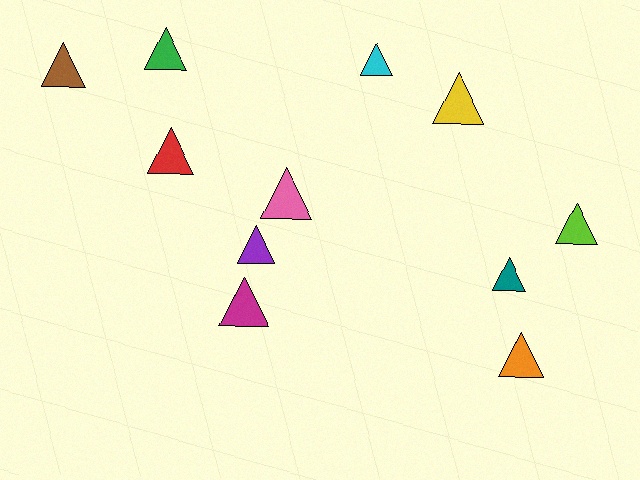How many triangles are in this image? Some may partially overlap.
There are 11 triangles.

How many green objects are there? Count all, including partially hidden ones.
There is 1 green object.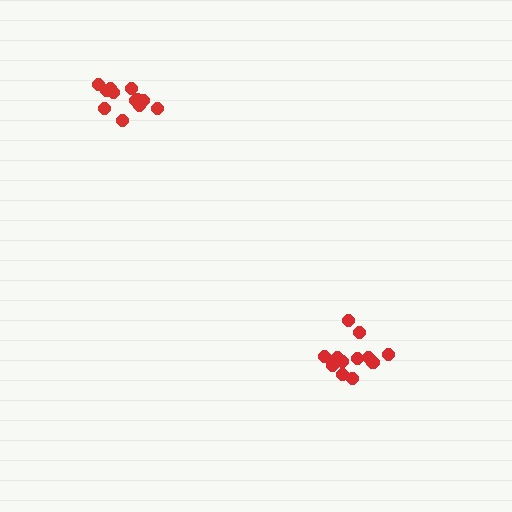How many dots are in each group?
Group 1: 12 dots, Group 2: 12 dots (24 total).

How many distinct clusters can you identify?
There are 2 distinct clusters.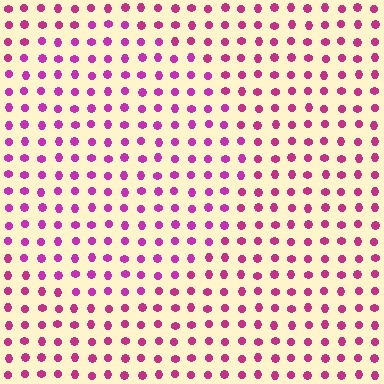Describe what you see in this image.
The image is filled with small magenta elements in a uniform arrangement. A circle-shaped region is visible where the elements are tinted to a slightly different hue, forming a subtle color boundary.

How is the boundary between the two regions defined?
The boundary is defined purely by a slight shift in hue (about 18 degrees). Spacing, size, and orientation are identical on both sides.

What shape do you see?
I see a circle.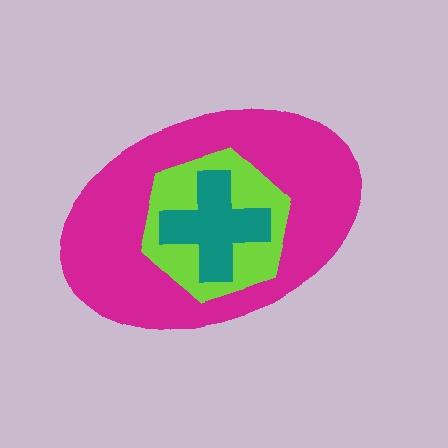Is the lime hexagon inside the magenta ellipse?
Yes.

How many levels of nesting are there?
3.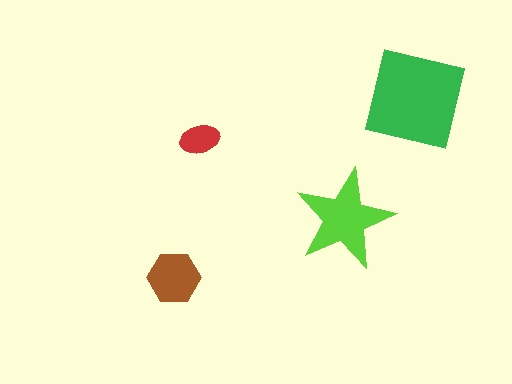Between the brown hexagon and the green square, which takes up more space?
The green square.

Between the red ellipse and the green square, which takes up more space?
The green square.